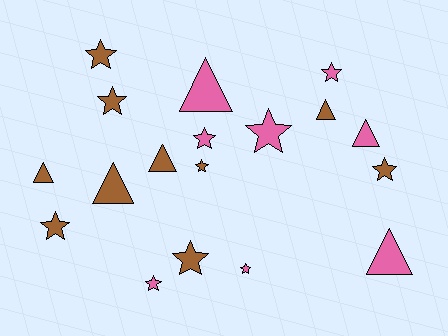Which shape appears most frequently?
Star, with 11 objects.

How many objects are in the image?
There are 18 objects.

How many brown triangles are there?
There are 4 brown triangles.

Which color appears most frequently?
Brown, with 10 objects.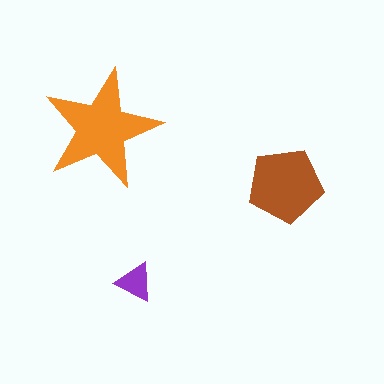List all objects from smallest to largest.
The purple triangle, the brown pentagon, the orange star.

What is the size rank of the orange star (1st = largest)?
1st.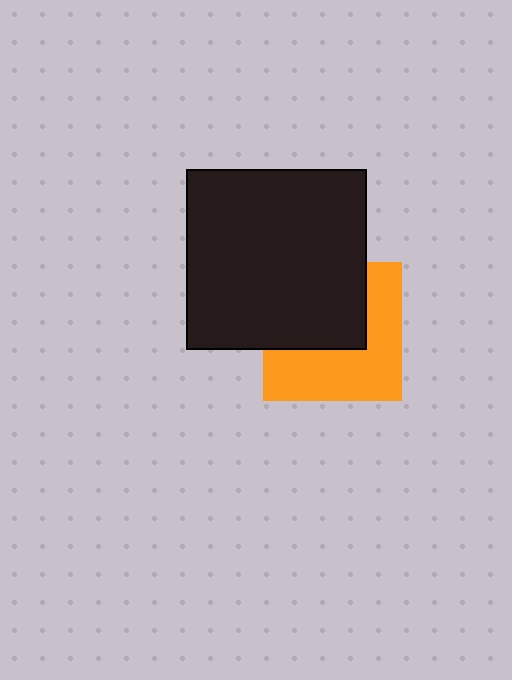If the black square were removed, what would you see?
You would see the complete orange square.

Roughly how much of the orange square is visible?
About half of it is visible (roughly 53%).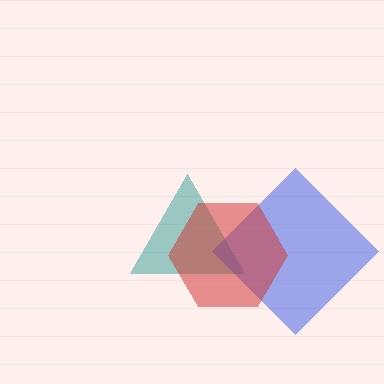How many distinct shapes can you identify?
There are 3 distinct shapes: a teal triangle, a blue diamond, a red hexagon.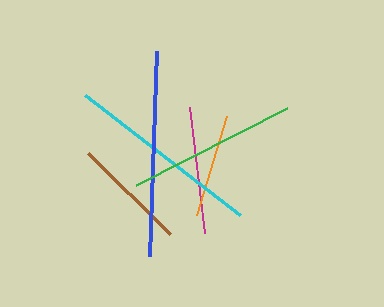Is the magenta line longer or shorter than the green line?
The green line is longer than the magenta line.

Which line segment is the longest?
The blue line is the longest at approximately 205 pixels.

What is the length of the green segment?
The green segment is approximately 169 pixels long.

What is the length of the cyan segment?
The cyan segment is approximately 196 pixels long.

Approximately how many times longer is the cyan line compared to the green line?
The cyan line is approximately 1.2 times the length of the green line.